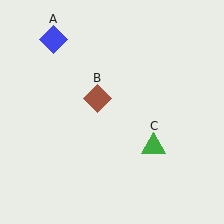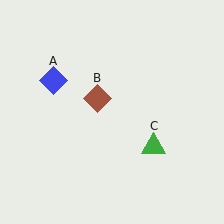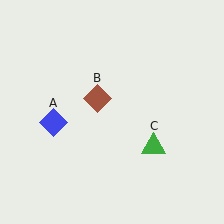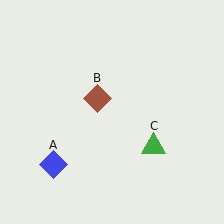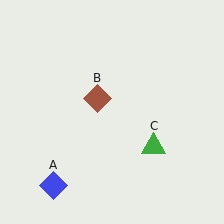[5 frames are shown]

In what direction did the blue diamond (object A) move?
The blue diamond (object A) moved down.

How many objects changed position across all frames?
1 object changed position: blue diamond (object A).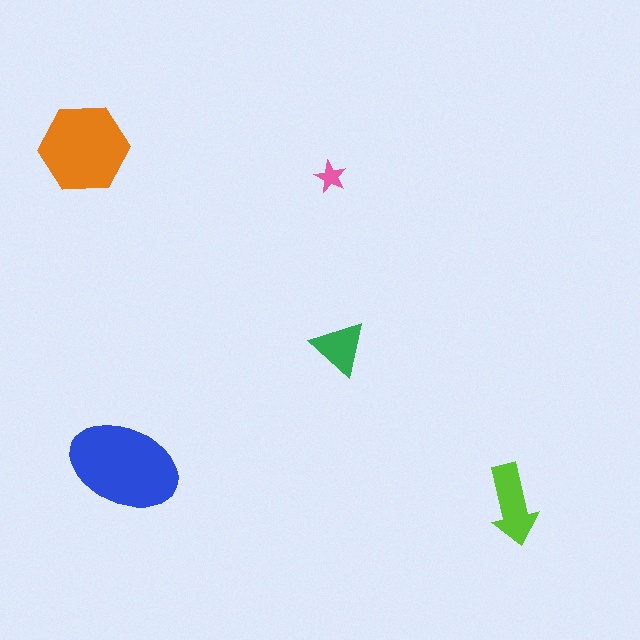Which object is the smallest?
The pink star.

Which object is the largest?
The blue ellipse.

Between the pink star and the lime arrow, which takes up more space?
The lime arrow.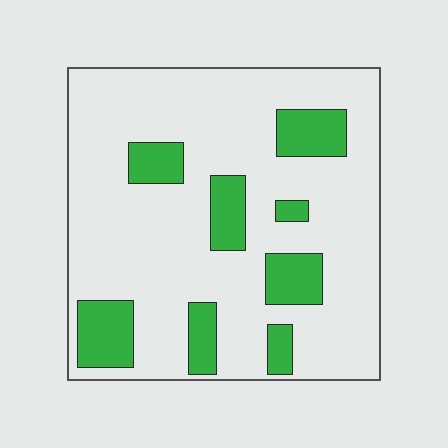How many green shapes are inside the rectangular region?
8.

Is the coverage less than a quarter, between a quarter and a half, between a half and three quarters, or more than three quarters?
Less than a quarter.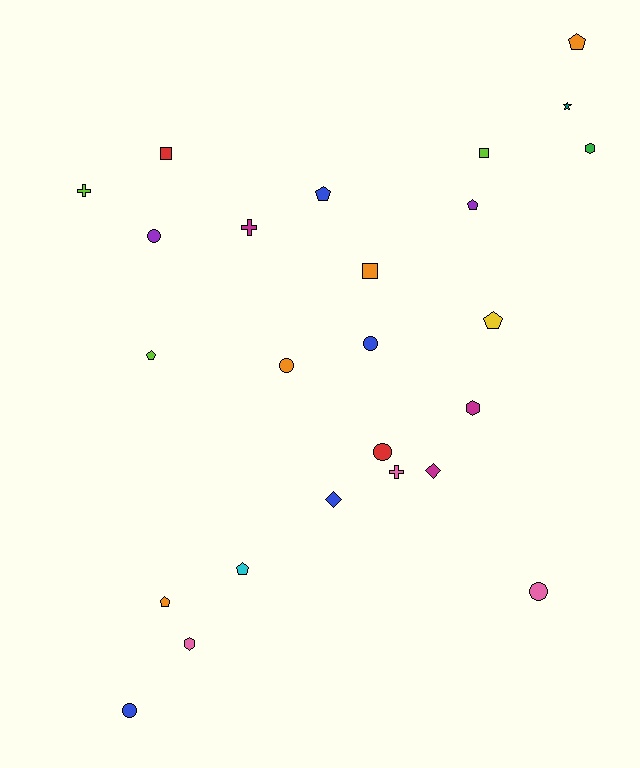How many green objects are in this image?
There is 1 green object.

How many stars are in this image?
There is 1 star.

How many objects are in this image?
There are 25 objects.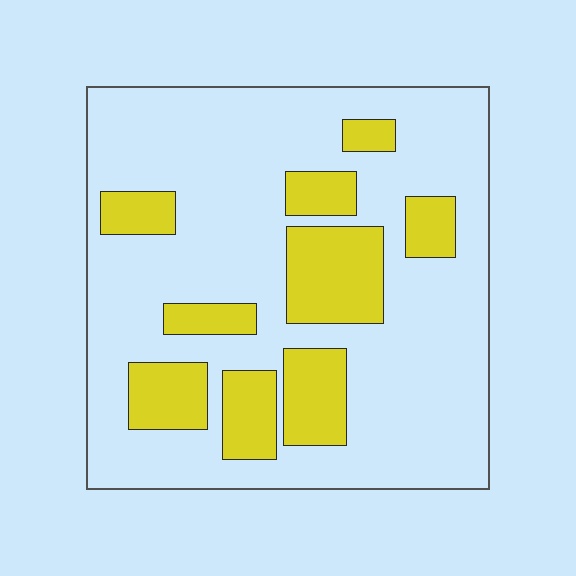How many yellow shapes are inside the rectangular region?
9.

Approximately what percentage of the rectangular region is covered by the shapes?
Approximately 25%.